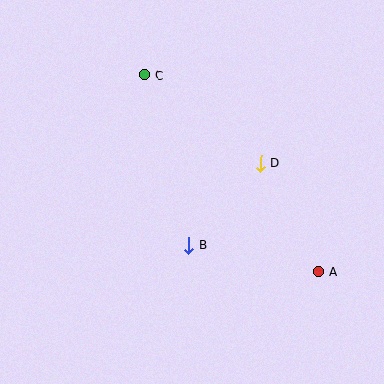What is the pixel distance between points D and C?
The distance between D and C is 146 pixels.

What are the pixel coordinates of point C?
Point C is at (144, 75).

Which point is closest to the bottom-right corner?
Point A is closest to the bottom-right corner.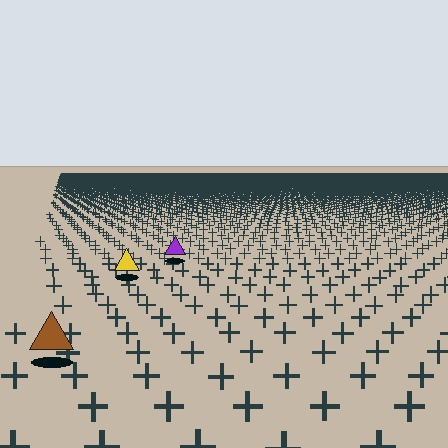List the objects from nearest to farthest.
From nearest to farthest: the brown triangle, the yellow triangle, the purple triangle.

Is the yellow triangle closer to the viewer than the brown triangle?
No. The brown triangle is closer — you can tell from the texture gradient: the ground texture is coarser near it.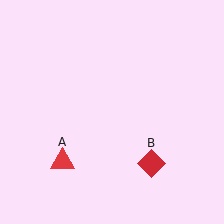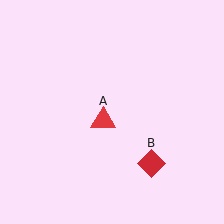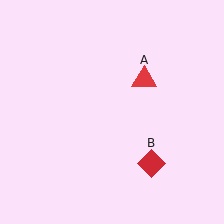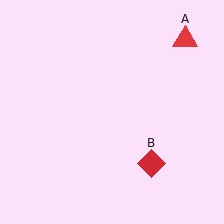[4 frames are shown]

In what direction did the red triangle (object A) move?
The red triangle (object A) moved up and to the right.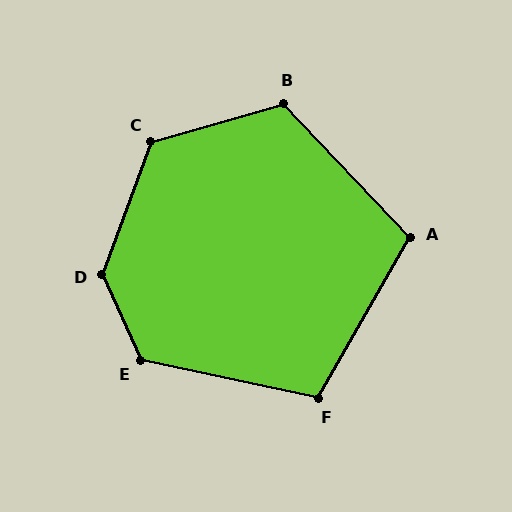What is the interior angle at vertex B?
Approximately 117 degrees (obtuse).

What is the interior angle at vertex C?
Approximately 126 degrees (obtuse).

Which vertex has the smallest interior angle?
A, at approximately 107 degrees.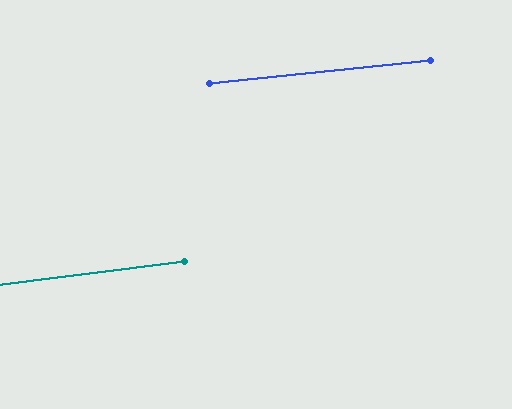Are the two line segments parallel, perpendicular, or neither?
Parallel — their directions differ by only 1.2°.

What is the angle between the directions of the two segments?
Approximately 1 degree.